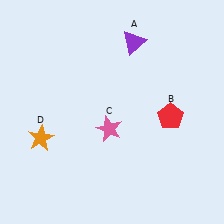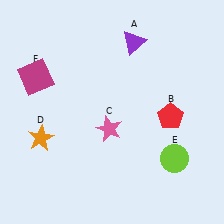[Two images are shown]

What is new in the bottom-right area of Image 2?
A lime circle (E) was added in the bottom-right area of Image 2.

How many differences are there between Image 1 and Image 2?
There are 2 differences between the two images.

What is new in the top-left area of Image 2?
A magenta square (F) was added in the top-left area of Image 2.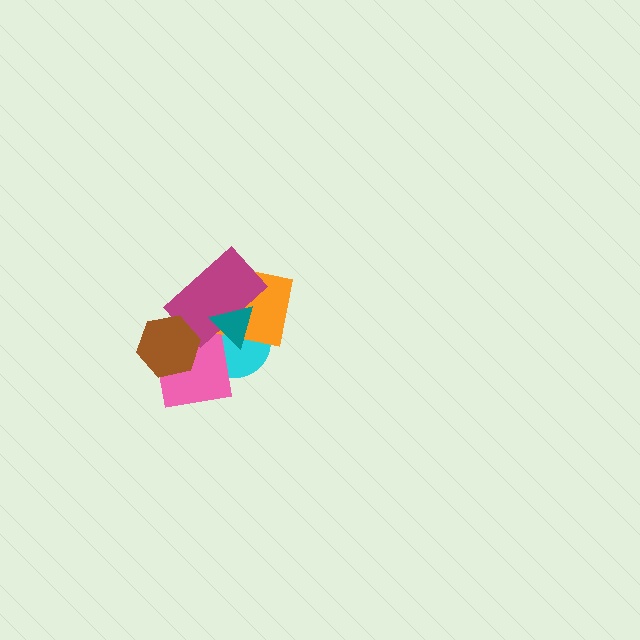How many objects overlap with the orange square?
3 objects overlap with the orange square.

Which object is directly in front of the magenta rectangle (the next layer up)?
The teal triangle is directly in front of the magenta rectangle.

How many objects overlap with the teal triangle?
4 objects overlap with the teal triangle.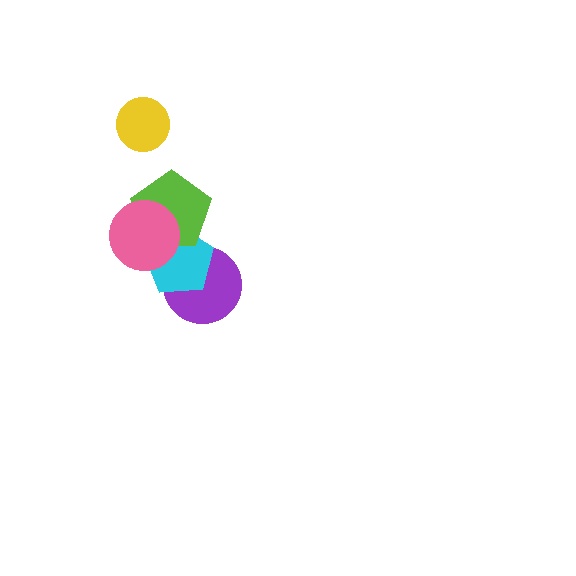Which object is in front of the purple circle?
The cyan pentagon is in front of the purple circle.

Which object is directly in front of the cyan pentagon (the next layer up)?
The lime pentagon is directly in front of the cyan pentagon.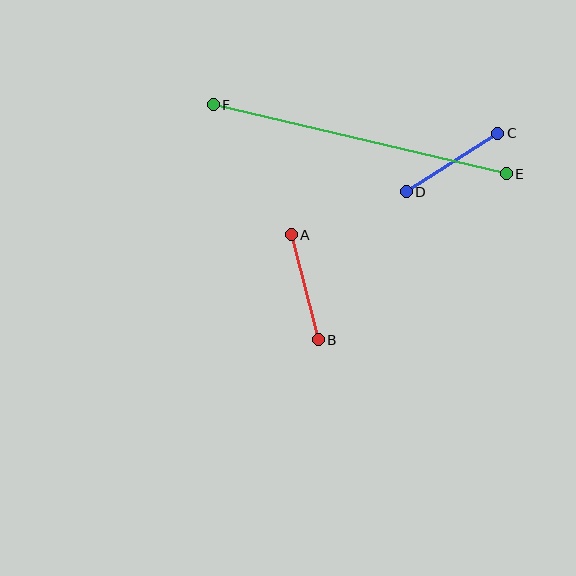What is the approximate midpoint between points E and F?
The midpoint is at approximately (360, 139) pixels.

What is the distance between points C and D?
The distance is approximately 108 pixels.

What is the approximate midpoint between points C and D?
The midpoint is at approximately (452, 163) pixels.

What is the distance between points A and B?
The distance is approximately 108 pixels.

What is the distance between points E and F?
The distance is approximately 301 pixels.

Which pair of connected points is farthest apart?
Points E and F are farthest apart.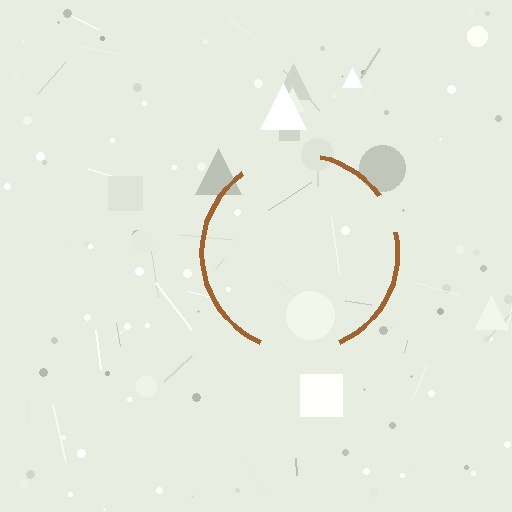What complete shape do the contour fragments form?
The contour fragments form a circle.